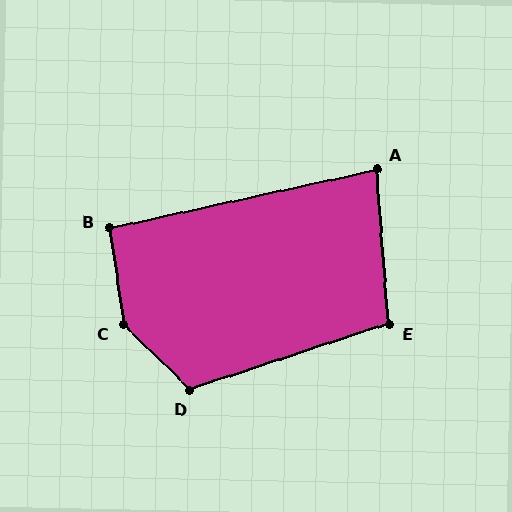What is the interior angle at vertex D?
Approximately 117 degrees (obtuse).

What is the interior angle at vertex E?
Approximately 104 degrees (obtuse).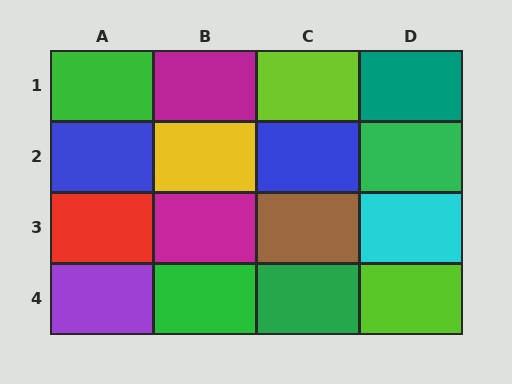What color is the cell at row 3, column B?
Magenta.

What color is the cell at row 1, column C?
Lime.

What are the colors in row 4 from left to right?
Purple, green, green, lime.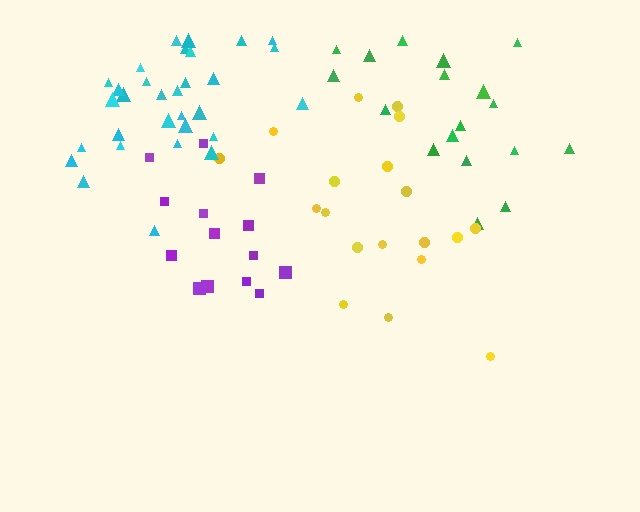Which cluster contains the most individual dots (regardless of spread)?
Cyan (31).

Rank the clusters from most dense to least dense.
cyan, purple, yellow, green.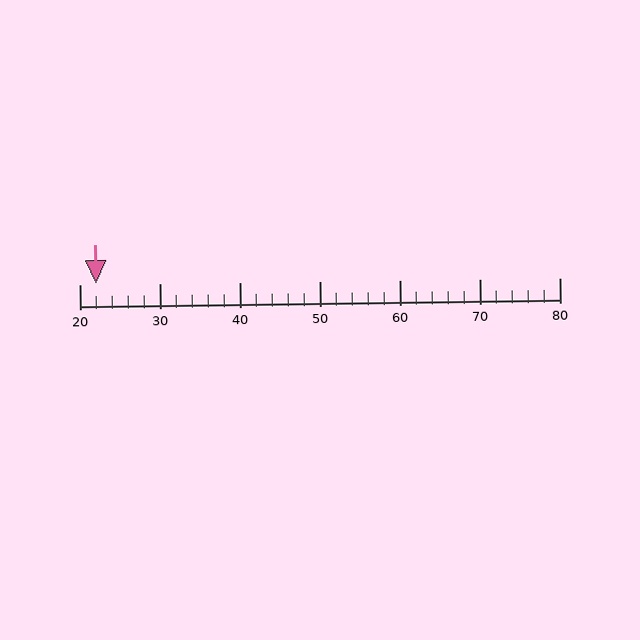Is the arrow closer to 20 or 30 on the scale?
The arrow is closer to 20.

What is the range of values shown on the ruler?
The ruler shows values from 20 to 80.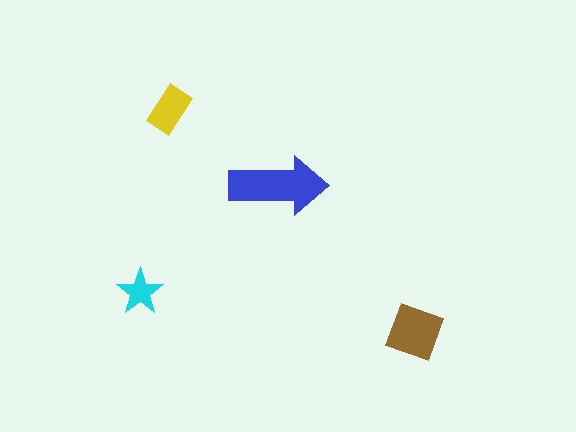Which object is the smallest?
The cyan star.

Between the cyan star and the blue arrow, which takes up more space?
The blue arrow.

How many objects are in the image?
There are 4 objects in the image.